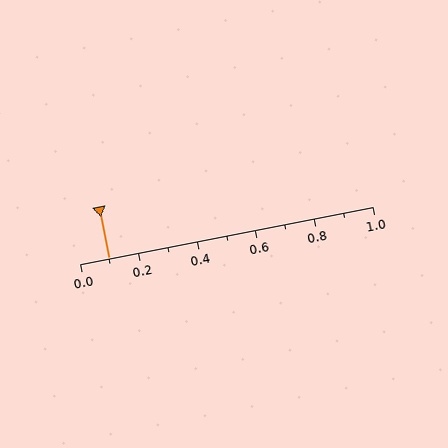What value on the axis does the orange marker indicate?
The marker indicates approximately 0.1.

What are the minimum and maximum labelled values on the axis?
The axis runs from 0.0 to 1.0.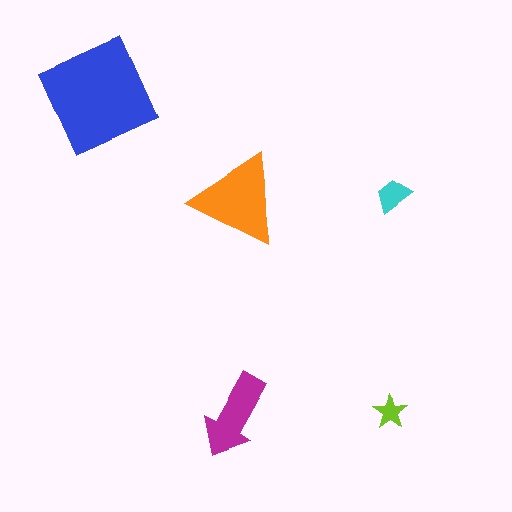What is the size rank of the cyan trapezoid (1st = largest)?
4th.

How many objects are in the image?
There are 5 objects in the image.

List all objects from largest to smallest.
The blue diamond, the orange triangle, the magenta arrow, the cyan trapezoid, the lime star.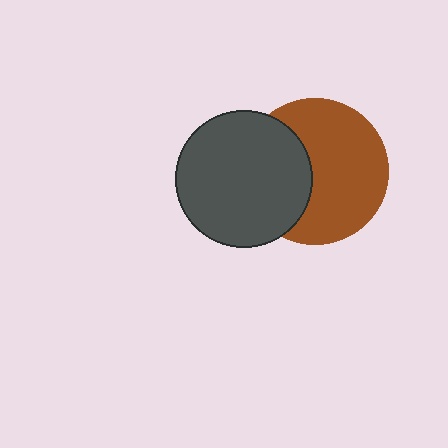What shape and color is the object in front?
The object in front is a dark gray circle.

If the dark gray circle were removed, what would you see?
You would see the complete brown circle.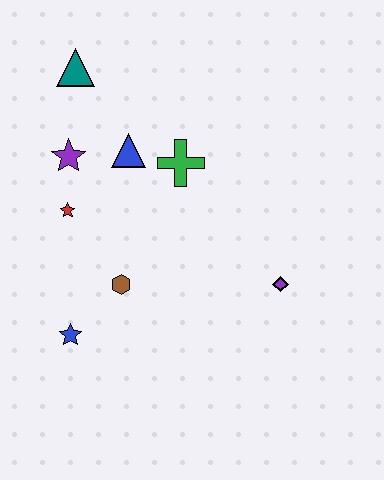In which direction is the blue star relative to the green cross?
The blue star is below the green cross.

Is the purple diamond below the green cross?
Yes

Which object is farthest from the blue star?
The teal triangle is farthest from the blue star.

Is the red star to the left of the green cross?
Yes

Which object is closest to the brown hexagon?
The blue star is closest to the brown hexagon.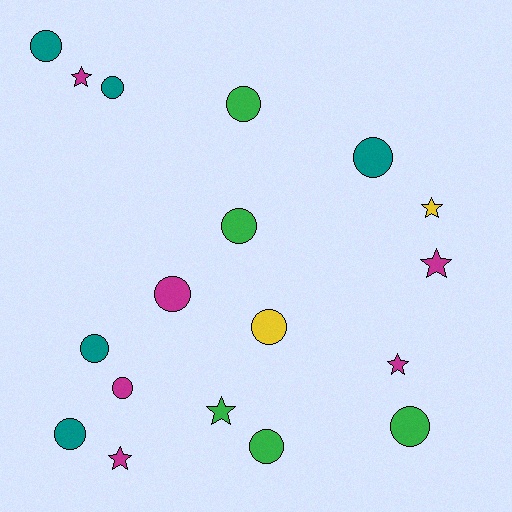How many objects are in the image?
There are 18 objects.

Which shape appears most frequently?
Circle, with 12 objects.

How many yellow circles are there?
There is 1 yellow circle.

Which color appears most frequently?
Magenta, with 6 objects.